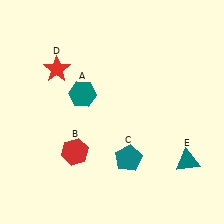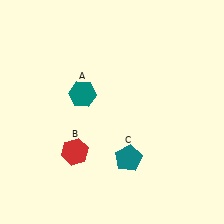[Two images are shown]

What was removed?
The teal triangle (E), the red star (D) were removed in Image 2.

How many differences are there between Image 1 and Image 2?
There are 2 differences between the two images.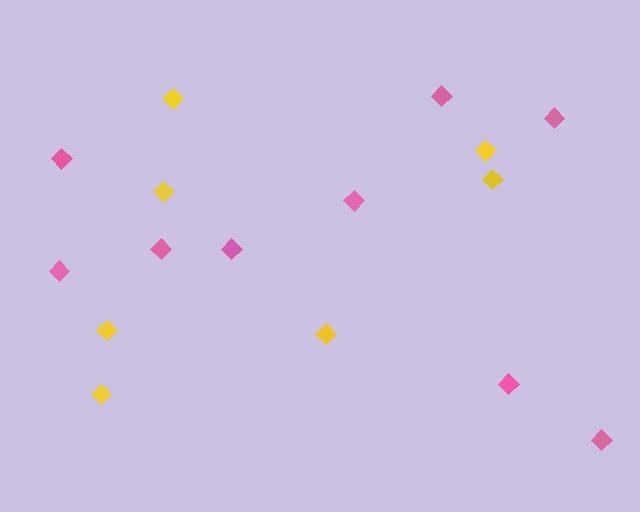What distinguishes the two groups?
There are 2 groups: one group of yellow diamonds (7) and one group of pink diamonds (9).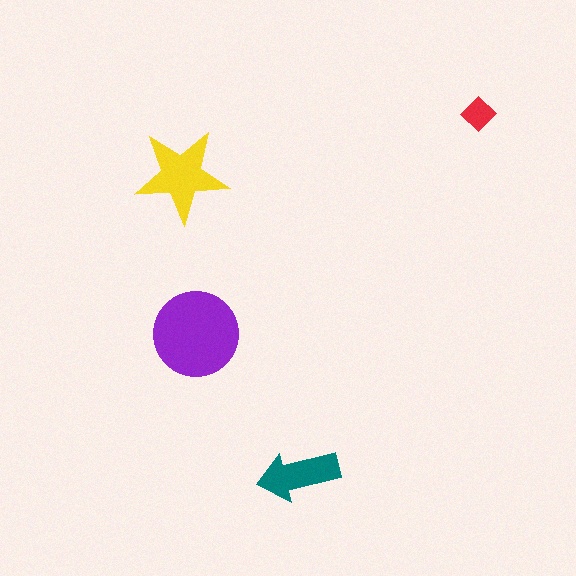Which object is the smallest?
The red diamond.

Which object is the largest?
The purple circle.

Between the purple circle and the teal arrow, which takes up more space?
The purple circle.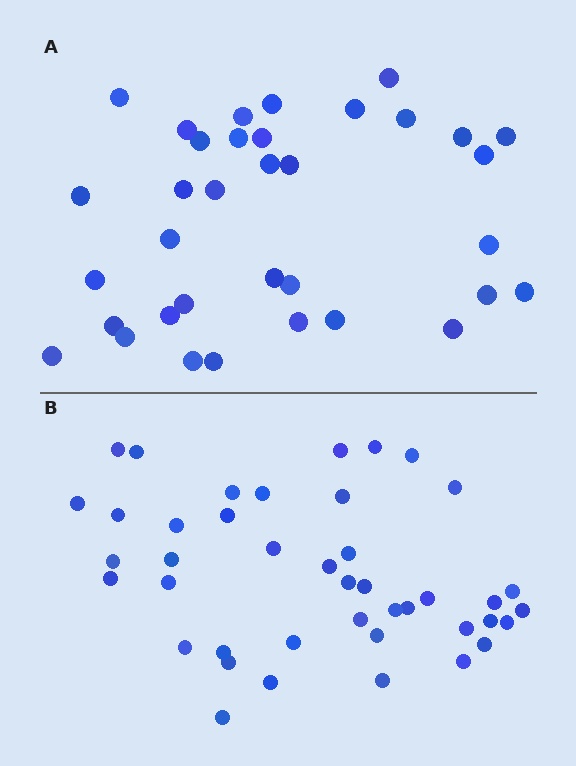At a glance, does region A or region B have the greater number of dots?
Region B (the bottom region) has more dots.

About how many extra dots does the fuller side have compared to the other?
Region B has roughly 8 or so more dots than region A.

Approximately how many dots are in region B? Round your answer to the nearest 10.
About 40 dots. (The exact count is 42, which rounds to 40.)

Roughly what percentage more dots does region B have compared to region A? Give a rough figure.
About 20% more.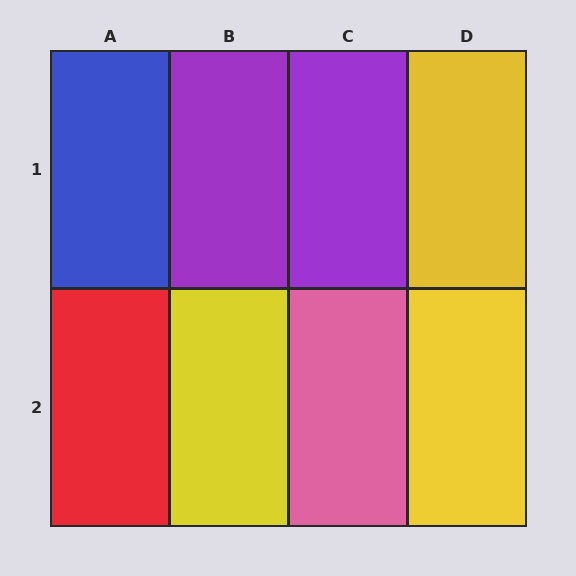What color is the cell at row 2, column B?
Yellow.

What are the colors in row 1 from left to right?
Blue, purple, purple, yellow.